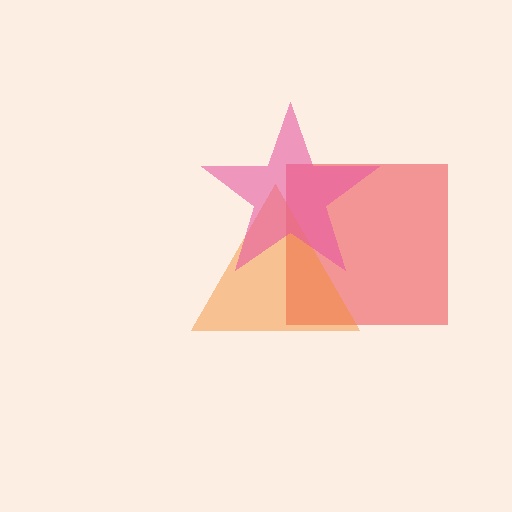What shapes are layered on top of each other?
The layered shapes are: a red square, an orange triangle, a pink star.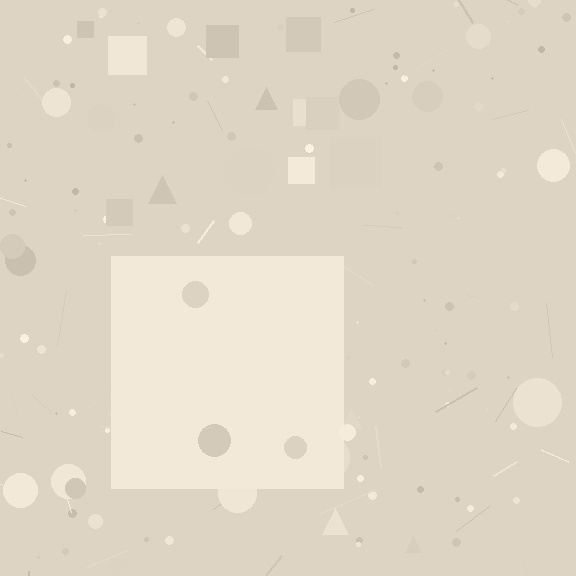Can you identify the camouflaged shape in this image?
The camouflaged shape is a square.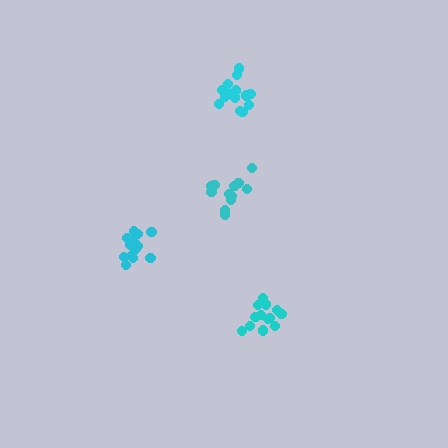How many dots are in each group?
Group 1: 13 dots, Group 2: 14 dots, Group 3: 15 dots, Group 4: 13 dots (55 total).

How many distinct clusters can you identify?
There are 4 distinct clusters.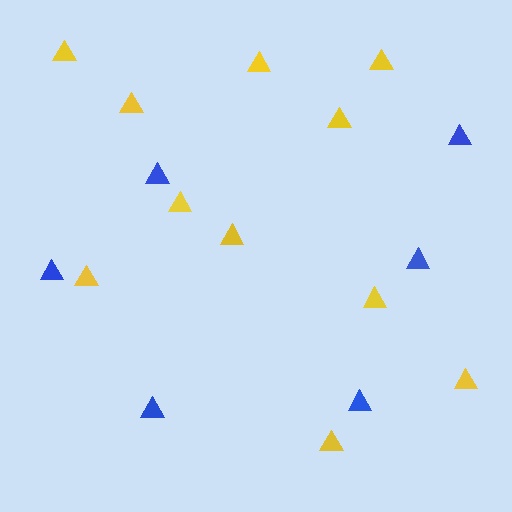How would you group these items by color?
There are 2 groups: one group of blue triangles (6) and one group of yellow triangles (11).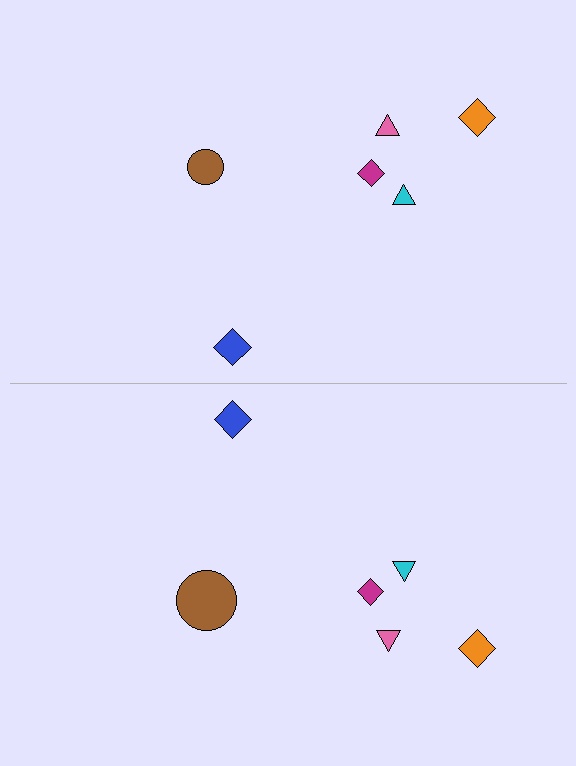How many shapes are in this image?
There are 12 shapes in this image.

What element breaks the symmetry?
The brown circle on the bottom side has a different size than its mirror counterpart.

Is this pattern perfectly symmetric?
No, the pattern is not perfectly symmetric. The brown circle on the bottom side has a different size than its mirror counterpart.